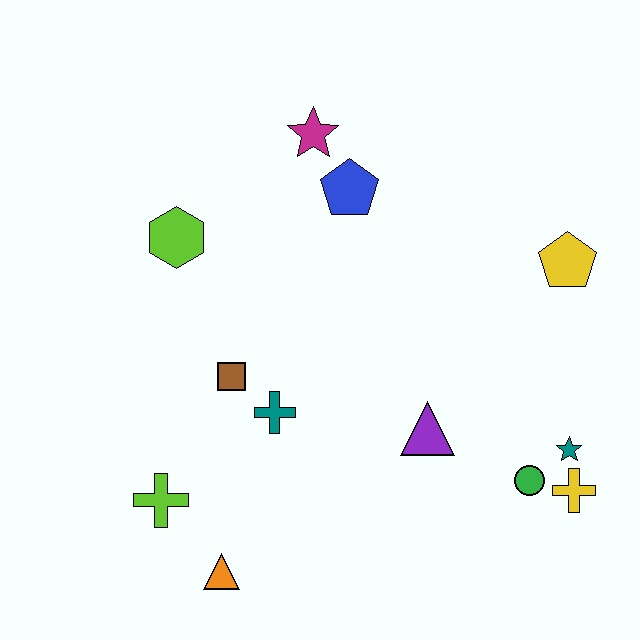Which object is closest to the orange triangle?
The lime cross is closest to the orange triangle.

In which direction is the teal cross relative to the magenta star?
The teal cross is below the magenta star.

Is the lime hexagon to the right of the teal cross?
No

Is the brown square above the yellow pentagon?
No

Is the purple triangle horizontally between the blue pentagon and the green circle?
Yes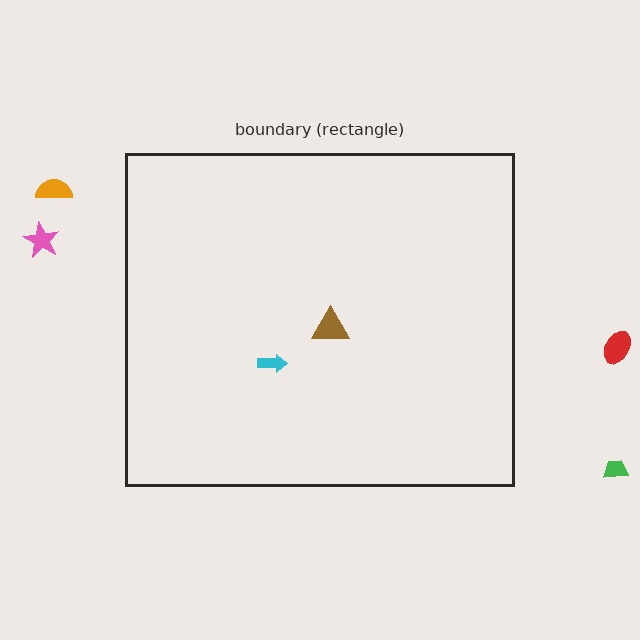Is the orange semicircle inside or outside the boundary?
Outside.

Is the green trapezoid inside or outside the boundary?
Outside.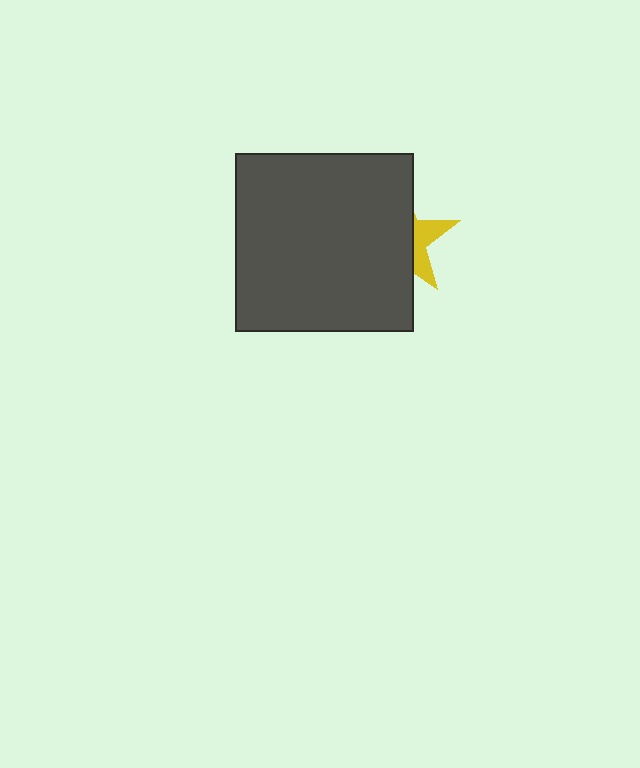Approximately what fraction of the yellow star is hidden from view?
Roughly 69% of the yellow star is hidden behind the dark gray square.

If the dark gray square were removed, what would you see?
You would see the complete yellow star.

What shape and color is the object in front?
The object in front is a dark gray square.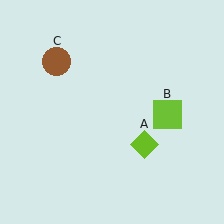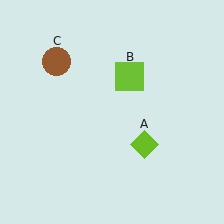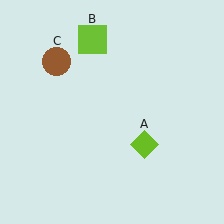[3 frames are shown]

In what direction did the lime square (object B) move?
The lime square (object B) moved up and to the left.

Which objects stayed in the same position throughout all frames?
Lime diamond (object A) and brown circle (object C) remained stationary.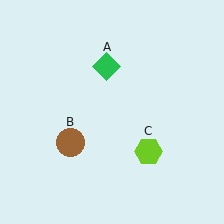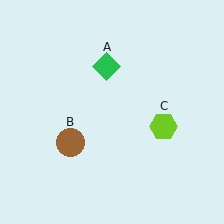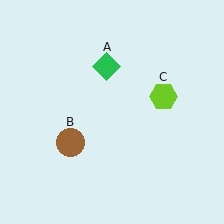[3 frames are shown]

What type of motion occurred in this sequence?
The lime hexagon (object C) rotated counterclockwise around the center of the scene.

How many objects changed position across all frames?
1 object changed position: lime hexagon (object C).